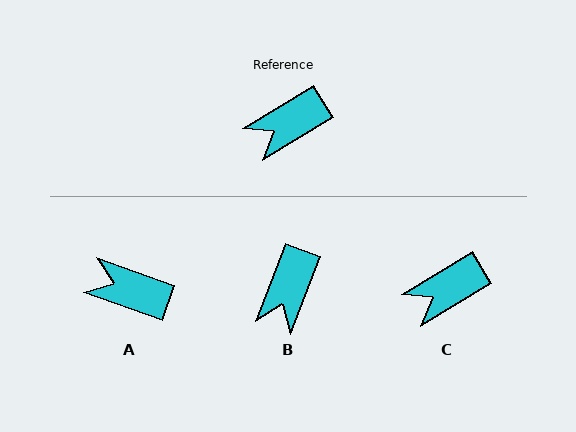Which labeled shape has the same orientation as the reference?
C.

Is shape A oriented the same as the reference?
No, it is off by about 51 degrees.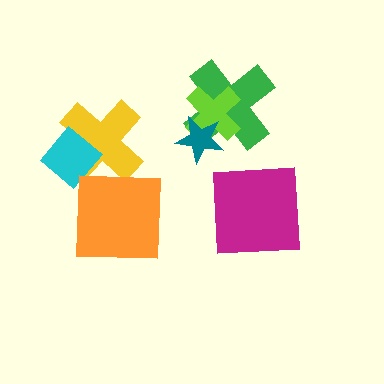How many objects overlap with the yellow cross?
1 object overlaps with the yellow cross.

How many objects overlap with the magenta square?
0 objects overlap with the magenta square.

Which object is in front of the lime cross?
The teal star is in front of the lime cross.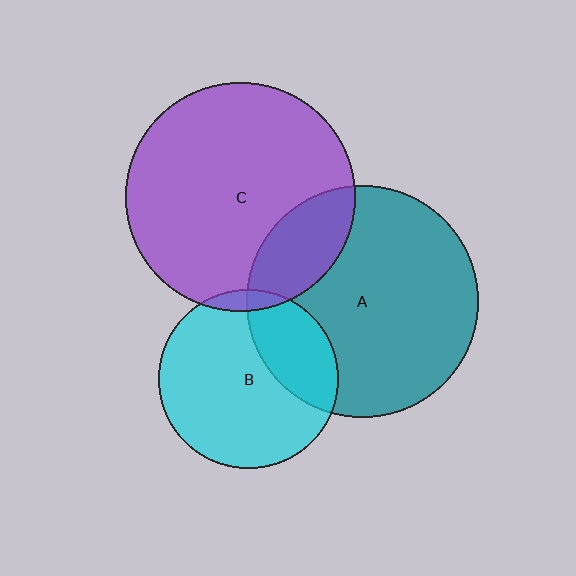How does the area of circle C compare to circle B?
Approximately 1.6 times.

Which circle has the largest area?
Circle A (teal).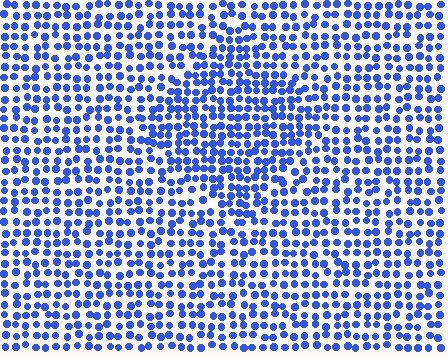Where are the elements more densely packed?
The elements are more densely packed inside the diamond boundary.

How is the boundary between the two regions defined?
The boundary is defined by a change in element density (approximately 1.4x ratio). All elements are the same color, size, and shape.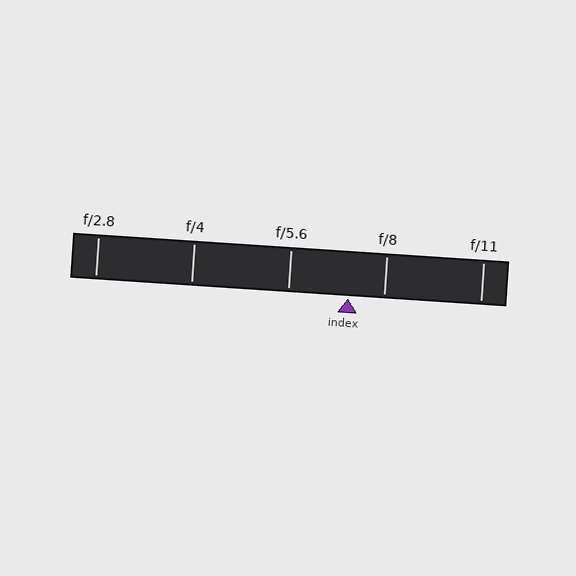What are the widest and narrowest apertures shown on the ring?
The widest aperture shown is f/2.8 and the narrowest is f/11.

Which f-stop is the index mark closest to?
The index mark is closest to f/8.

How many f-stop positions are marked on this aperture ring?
There are 5 f-stop positions marked.